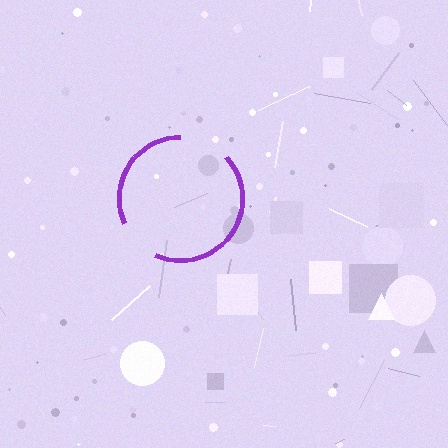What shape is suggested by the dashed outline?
The dashed outline suggests a circle.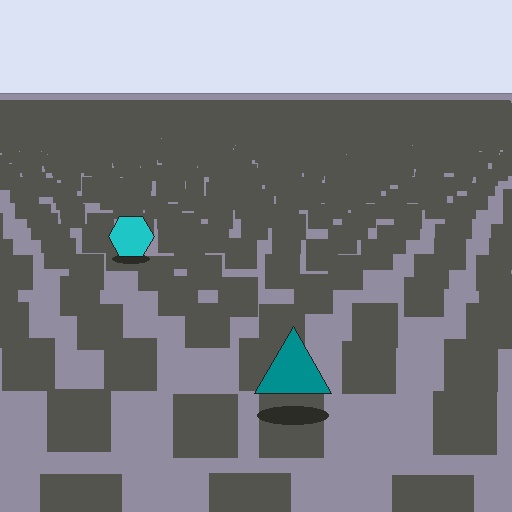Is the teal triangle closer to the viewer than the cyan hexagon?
Yes. The teal triangle is closer — you can tell from the texture gradient: the ground texture is coarser near it.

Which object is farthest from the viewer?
The cyan hexagon is farthest from the viewer. It appears smaller and the ground texture around it is denser.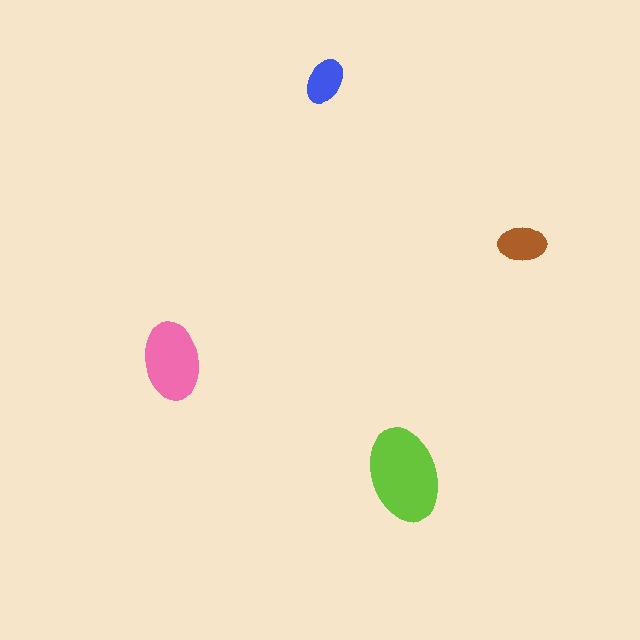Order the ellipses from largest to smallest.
the lime one, the pink one, the brown one, the blue one.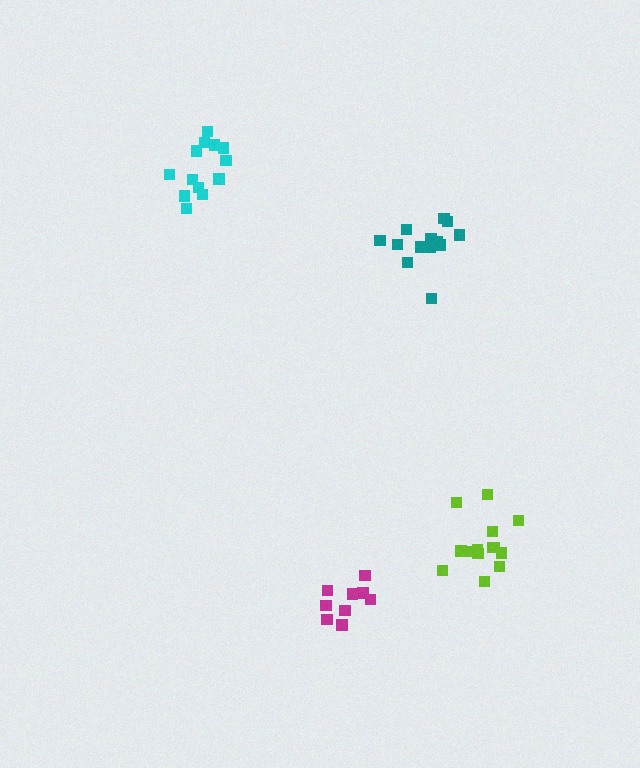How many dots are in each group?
Group 1: 13 dots, Group 2: 9 dots, Group 3: 14 dots, Group 4: 13 dots (49 total).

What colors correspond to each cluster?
The clusters are colored: cyan, magenta, lime, teal.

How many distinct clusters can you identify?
There are 4 distinct clusters.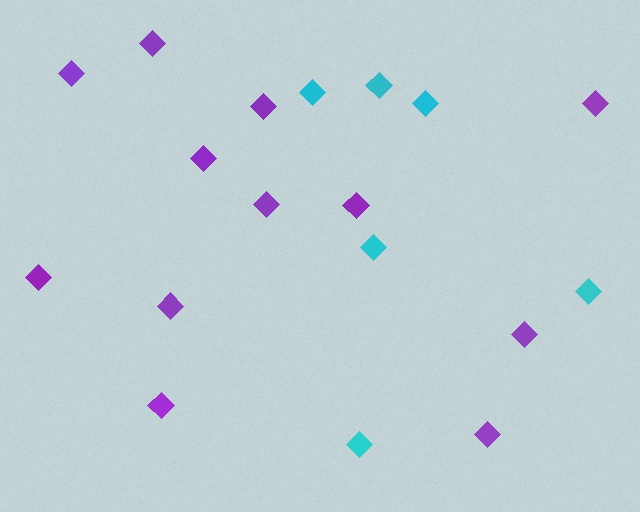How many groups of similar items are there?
There are 2 groups: one group of cyan diamonds (6) and one group of purple diamonds (12).